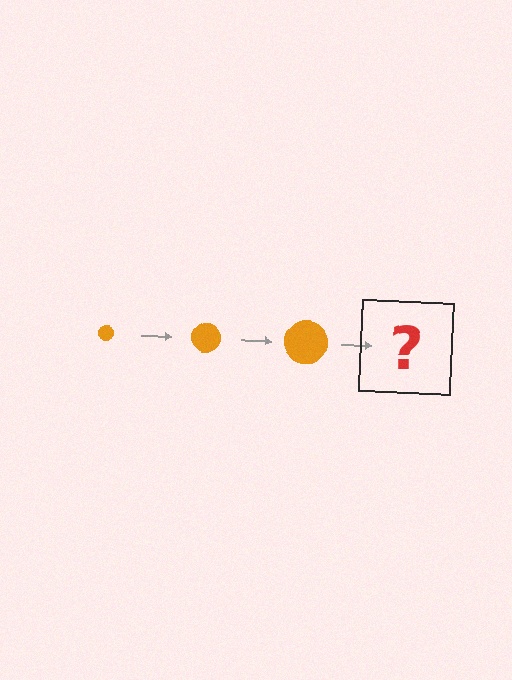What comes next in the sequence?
The next element should be an orange circle, larger than the previous one.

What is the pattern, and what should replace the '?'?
The pattern is that the circle gets progressively larger each step. The '?' should be an orange circle, larger than the previous one.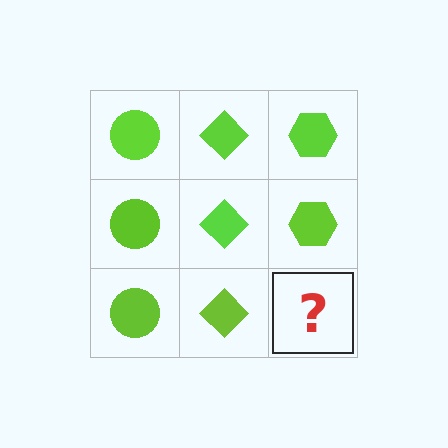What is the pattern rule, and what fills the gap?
The rule is that each column has a consistent shape. The gap should be filled with a lime hexagon.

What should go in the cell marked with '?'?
The missing cell should contain a lime hexagon.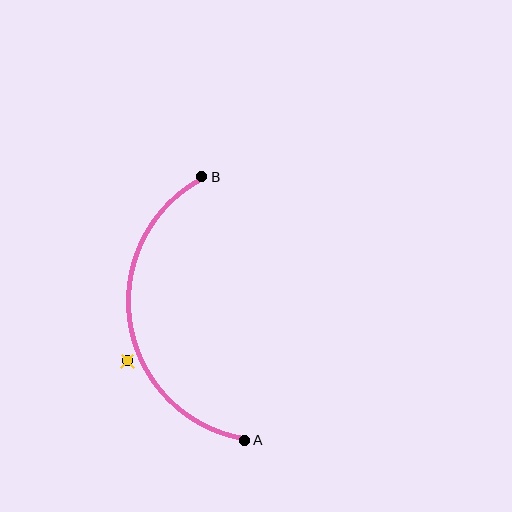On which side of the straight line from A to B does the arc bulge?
The arc bulges to the left of the straight line connecting A and B.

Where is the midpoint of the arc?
The arc midpoint is the point on the curve farthest from the straight line joining A and B. It sits to the left of that line.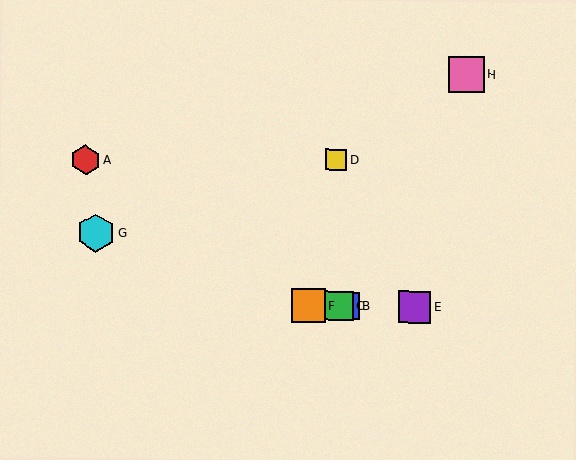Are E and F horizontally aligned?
Yes, both are at y≈307.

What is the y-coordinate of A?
Object A is at y≈160.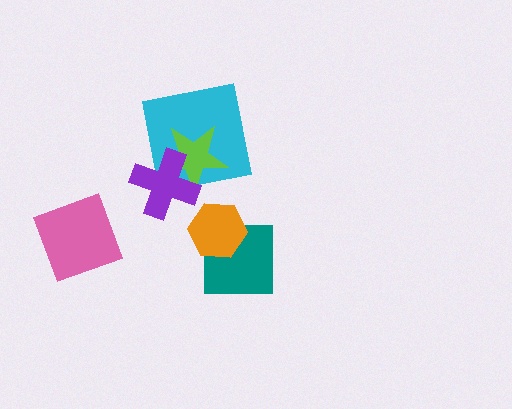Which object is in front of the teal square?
The orange hexagon is in front of the teal square.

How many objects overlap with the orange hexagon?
1 object overlaps with the orange hexagon.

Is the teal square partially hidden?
Yes, it is partially covered by another shape.